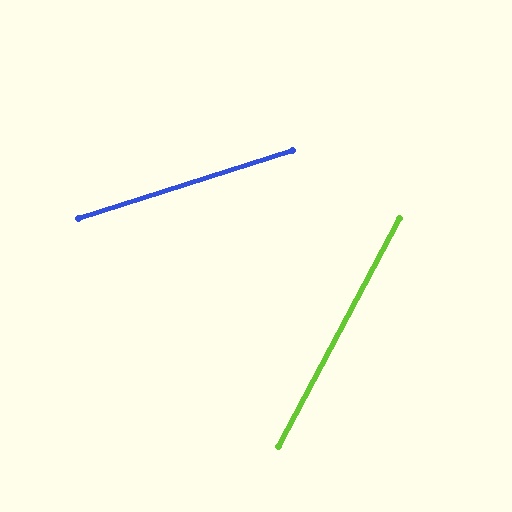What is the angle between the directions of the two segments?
Approximately 45 degrees.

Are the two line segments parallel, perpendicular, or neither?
Neither parallel nor perpendicular — they differ by about 45°.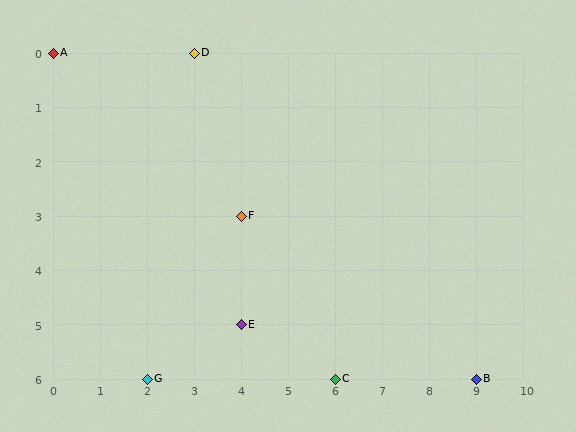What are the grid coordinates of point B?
Point B is at grid coordinates (9, 6).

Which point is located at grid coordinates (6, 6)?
Point C is at (6, 6).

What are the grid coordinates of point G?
Point G is at grid coordinates (2, 6).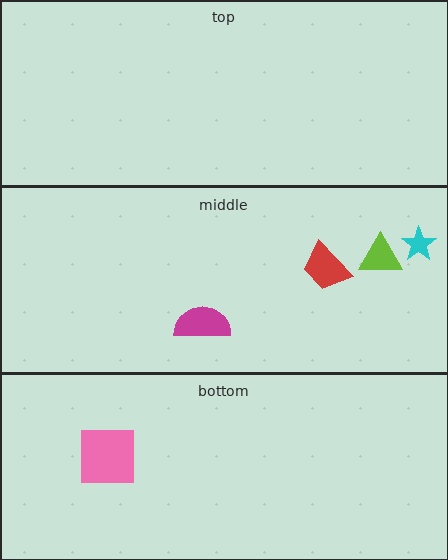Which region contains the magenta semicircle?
The middle region.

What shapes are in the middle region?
The cyan star, the red trapezoid, the magenta semicircle, the lime triangle.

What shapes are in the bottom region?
The pink square.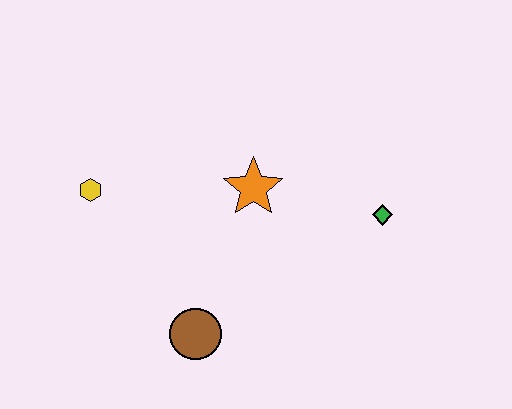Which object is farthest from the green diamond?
The yellow hexagon is farthest from the green diamond.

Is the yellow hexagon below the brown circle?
No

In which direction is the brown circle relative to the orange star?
The brown circle is below the orange star.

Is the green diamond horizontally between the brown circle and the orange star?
No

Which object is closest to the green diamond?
The orange star is closest to the green diamond.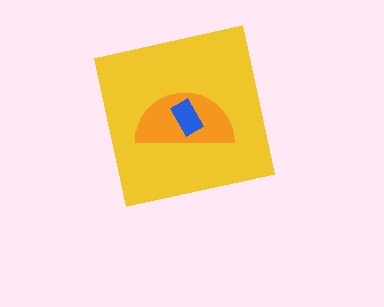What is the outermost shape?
The yellow square.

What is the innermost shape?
The blue rectangle.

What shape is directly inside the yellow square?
The orange semicircle.